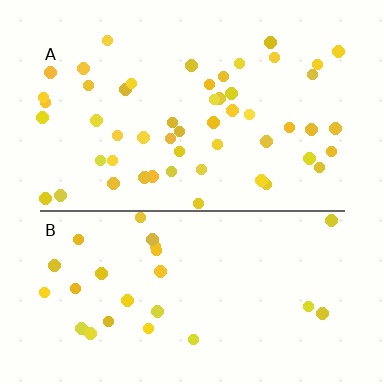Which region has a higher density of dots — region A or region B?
A (the top).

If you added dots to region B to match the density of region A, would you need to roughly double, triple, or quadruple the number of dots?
Approximately double.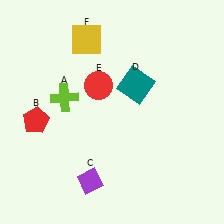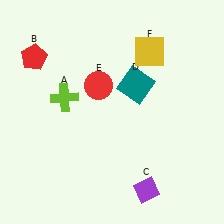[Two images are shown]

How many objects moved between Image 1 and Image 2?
3 objects moved between the two images.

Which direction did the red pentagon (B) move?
The red pentagon (B) moved up.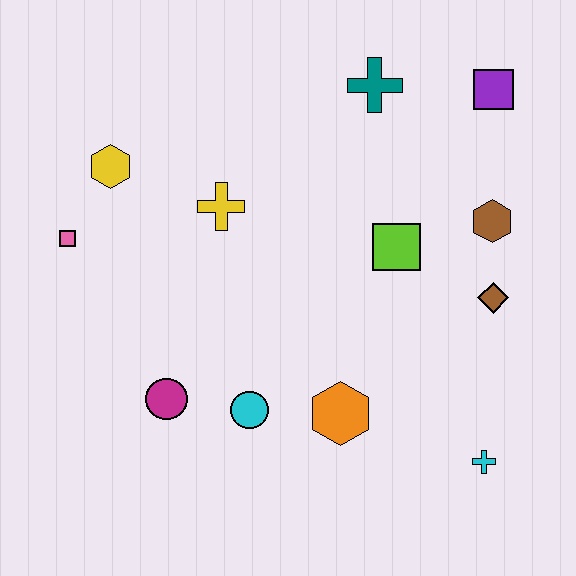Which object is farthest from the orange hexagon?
The purple square is farthest from the orange hexagon.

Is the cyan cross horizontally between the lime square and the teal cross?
No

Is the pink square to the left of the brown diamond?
Yes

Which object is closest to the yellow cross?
The yellow hexagon is closest to the yellow cross.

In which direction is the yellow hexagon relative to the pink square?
The yellow hexagon is above the pink square.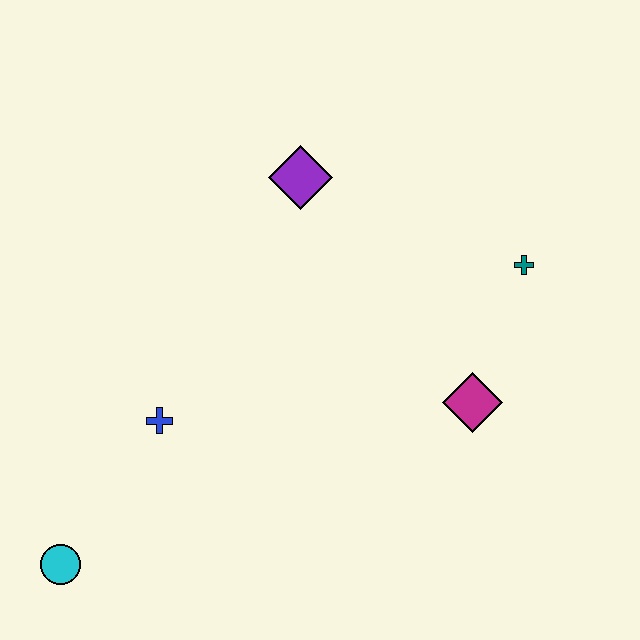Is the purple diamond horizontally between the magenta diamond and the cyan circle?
Yes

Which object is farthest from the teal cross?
The cyan circle is farthest from the teal cross.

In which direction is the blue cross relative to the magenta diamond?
The blue cross is to the left of the magenta diamond.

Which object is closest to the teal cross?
The magenta diamond is closest to the teal cross.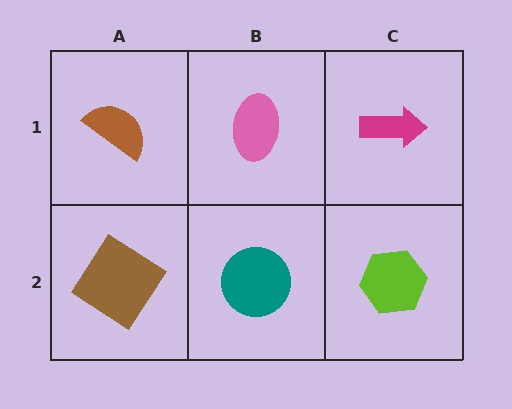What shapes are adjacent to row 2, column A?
A brown semicircle (row 1, column A), a teal circle (row 2, column B).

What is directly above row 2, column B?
A pink ellipse.